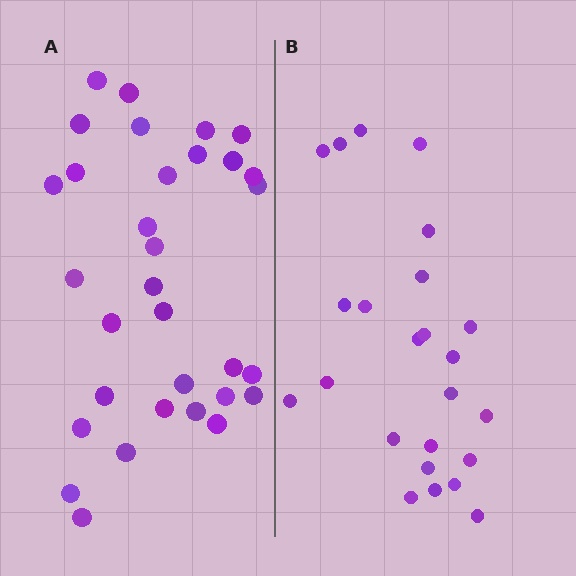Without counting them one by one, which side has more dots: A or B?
Region A (the left region) has more dots.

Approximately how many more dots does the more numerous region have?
Region A has roughly 8 or so more dots than region B.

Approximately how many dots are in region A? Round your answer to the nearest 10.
About 30 dots. (The exact count is 32, which rounds to 30.)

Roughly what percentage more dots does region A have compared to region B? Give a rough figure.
About 35% more.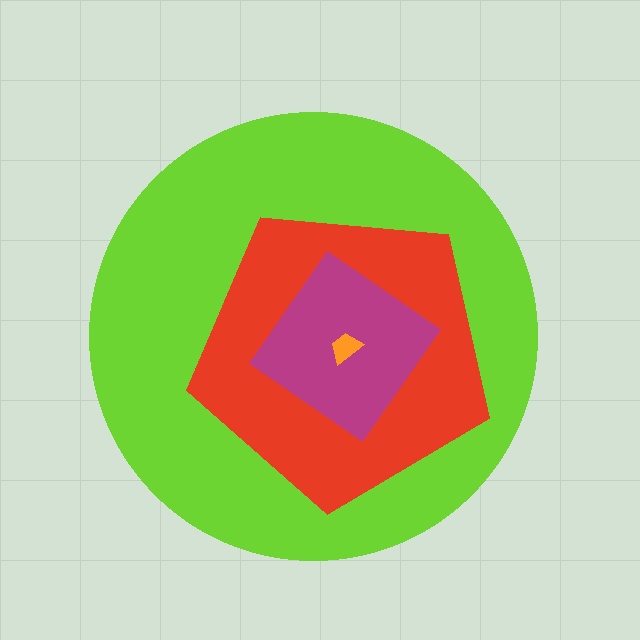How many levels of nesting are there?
4.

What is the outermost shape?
The lime circle.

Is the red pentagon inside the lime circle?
Yes.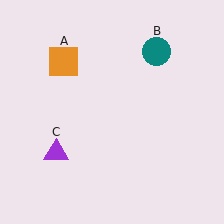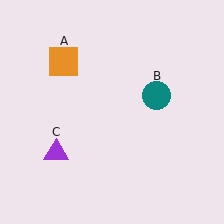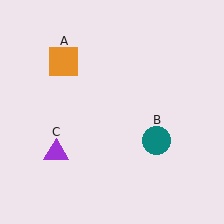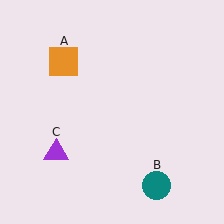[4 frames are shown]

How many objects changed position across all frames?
1 object changed position: teal circle (object B).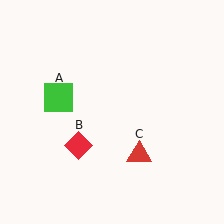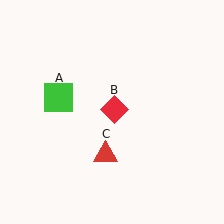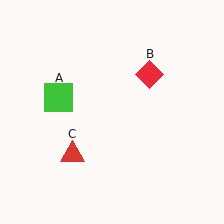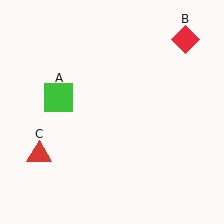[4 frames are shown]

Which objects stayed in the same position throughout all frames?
Green square (object A) remained stationary.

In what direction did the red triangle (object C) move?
The red triangle (object C) moved left.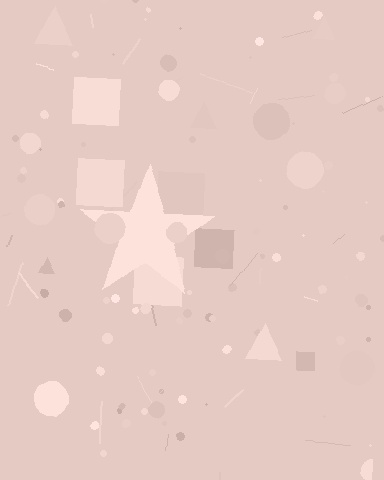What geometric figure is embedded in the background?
A star is embedded in the background.